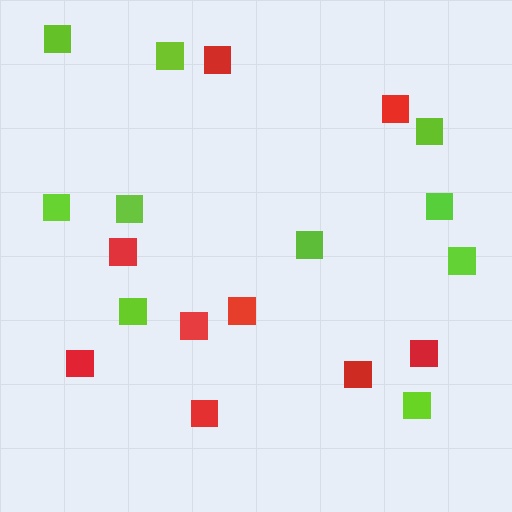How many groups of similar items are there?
There are 2 groups: one group of lime squares (10) and one group of red squares (9).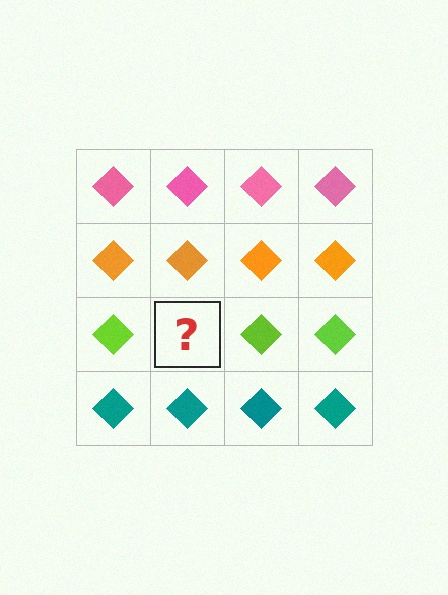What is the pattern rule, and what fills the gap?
The rule is that each row has a consistent color. The gap should be filled with a lime diamond.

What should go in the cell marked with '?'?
The missing cell should contain a lime diamond.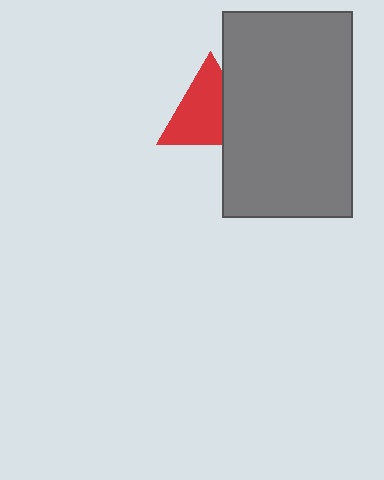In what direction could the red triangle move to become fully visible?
The red triangle could move left. That would shift it out from behind the gray rectangle entirely.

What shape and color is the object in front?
The object in front is a gray rectangle.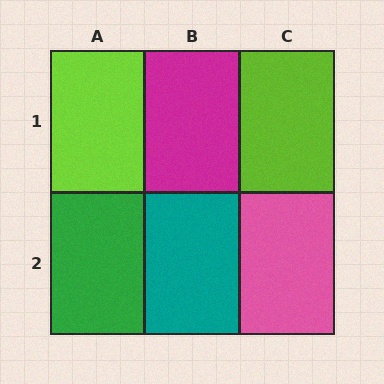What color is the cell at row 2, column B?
Teal.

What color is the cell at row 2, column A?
Green.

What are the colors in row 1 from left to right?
Lime, magenta, lime.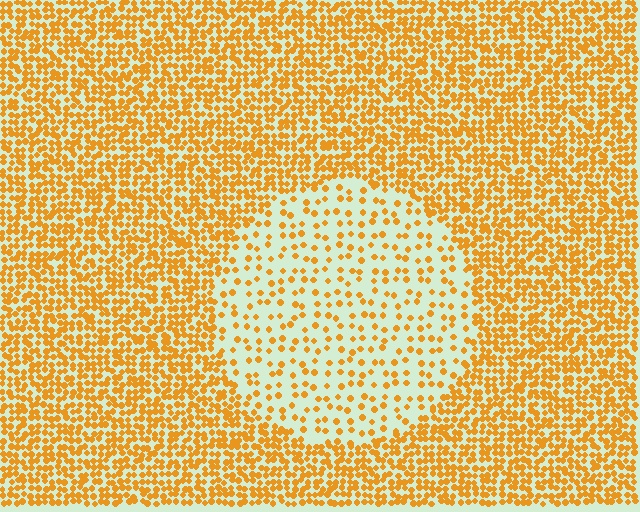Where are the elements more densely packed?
The elements are more densely packed outside the circle boundary.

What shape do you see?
I see a circle.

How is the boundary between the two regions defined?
The boundary is defined by a change in element density (approximately 2.8x ratio). All elements are the same color, size, and shape.